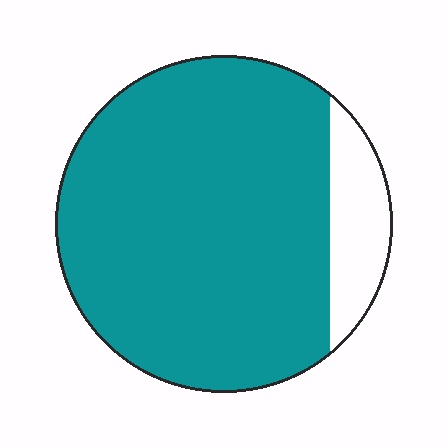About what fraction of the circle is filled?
About seven eighths (7/8).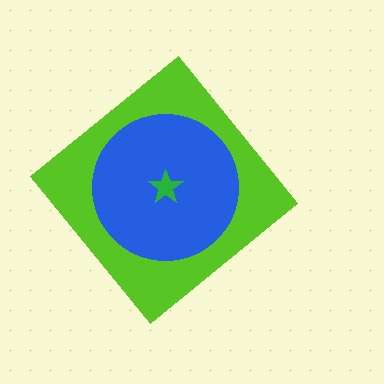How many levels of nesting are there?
3.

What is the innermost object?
The green star.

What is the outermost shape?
The lime diamond.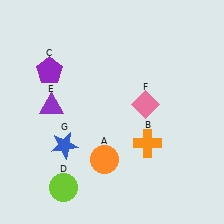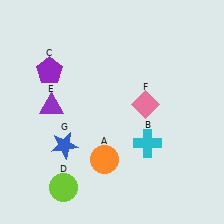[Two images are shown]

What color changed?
The cross (B) changed from orange in Image 1 to cyan in Image 2.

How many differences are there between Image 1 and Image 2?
There is 1 difference between the two images.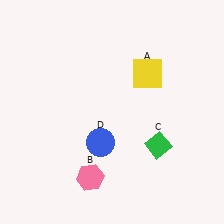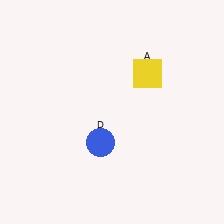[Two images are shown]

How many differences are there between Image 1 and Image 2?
There are 2 differences between the two images.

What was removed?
The green diamond (C), the pink hexagon (B) were removed in Image 2.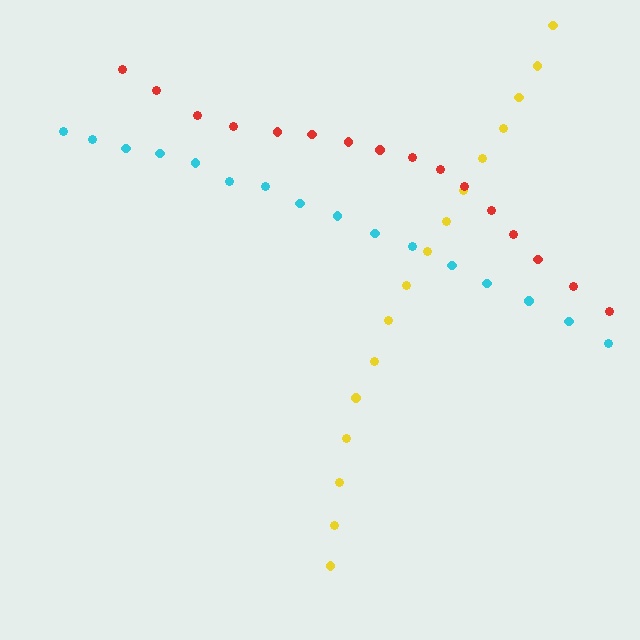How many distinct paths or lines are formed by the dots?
There are 3 distinct paths.